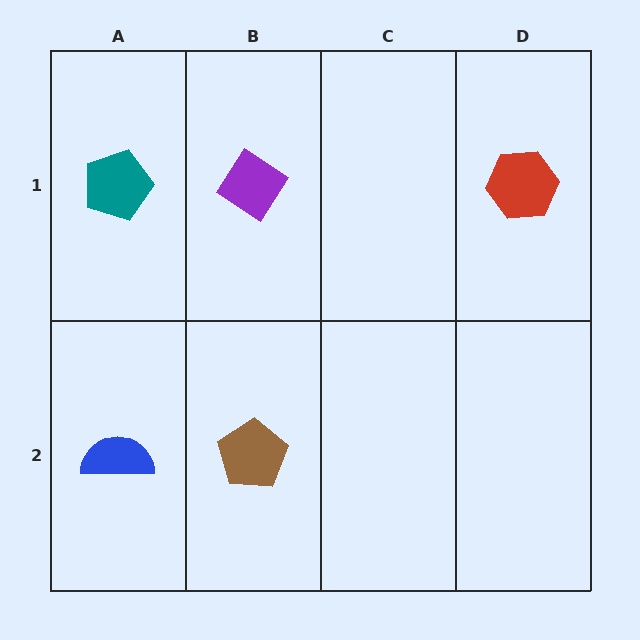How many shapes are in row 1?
3 shapes.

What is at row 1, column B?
A purple diamond.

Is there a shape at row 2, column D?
No, that cell is empty.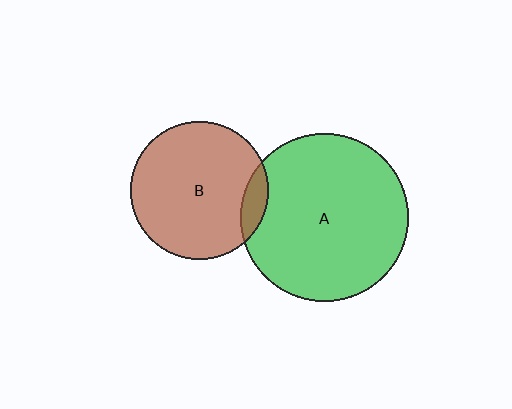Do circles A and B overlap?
Yes.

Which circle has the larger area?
Circle A (green).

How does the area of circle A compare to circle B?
Approximately 1.5 times.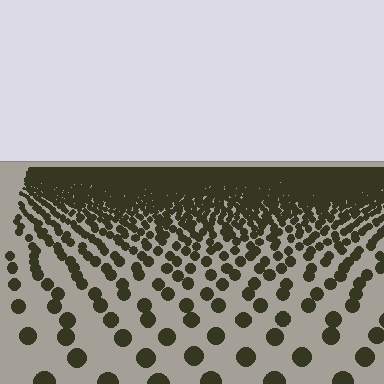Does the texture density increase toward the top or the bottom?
Density increases toward the top.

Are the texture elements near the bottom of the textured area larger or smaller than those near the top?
Larger. Near the bottom, elements are closer to the viewer and appear at a bigger on-screen size.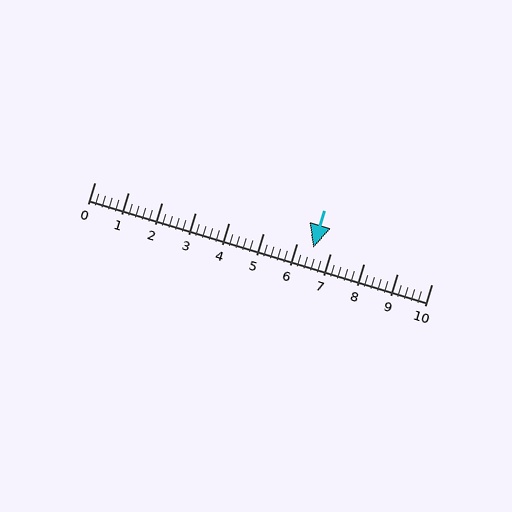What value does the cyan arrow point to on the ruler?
The cyan arrow points to approximately 6.5.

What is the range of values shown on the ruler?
The ruler shows values from 0 to 10.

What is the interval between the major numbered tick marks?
The major tick marks are spaced 1 units apart.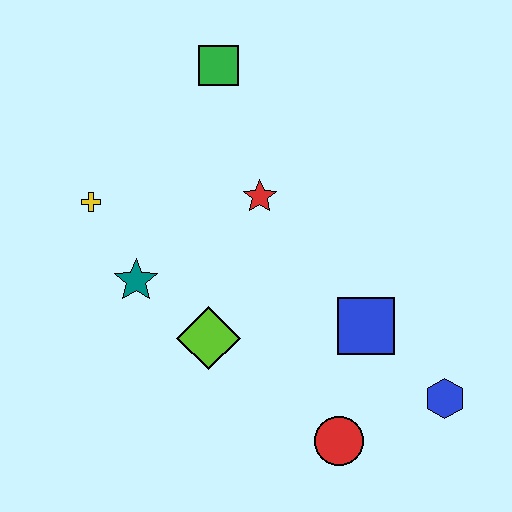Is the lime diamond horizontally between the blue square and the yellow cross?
Yes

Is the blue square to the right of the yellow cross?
Yes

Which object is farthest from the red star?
The blue hexagon is farthest from the red star.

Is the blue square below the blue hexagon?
No